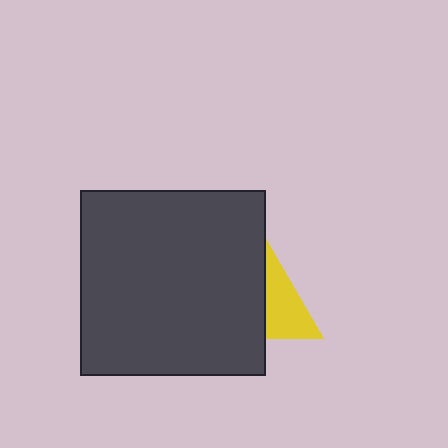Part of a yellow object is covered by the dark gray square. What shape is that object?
It is a triangle.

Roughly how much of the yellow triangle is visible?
About half of it is visible (roughly 50%).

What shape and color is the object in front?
The object in front is a dark gray square.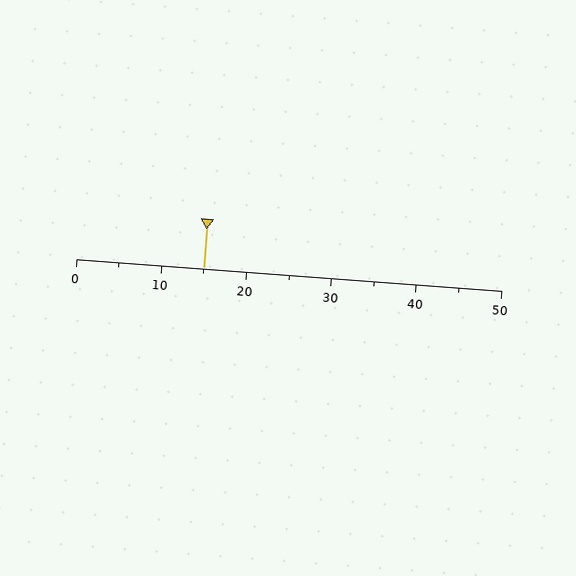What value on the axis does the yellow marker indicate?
The marker indicates approximately 15.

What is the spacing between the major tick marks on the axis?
The major ticks are spaced 10 apart.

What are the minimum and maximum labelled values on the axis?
The axis runs from 0 to 50.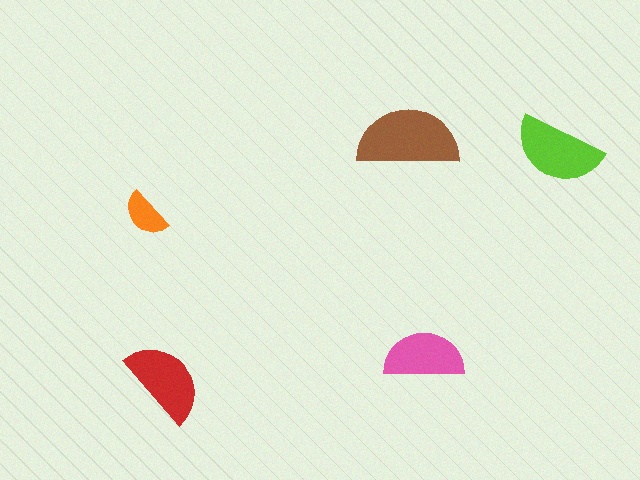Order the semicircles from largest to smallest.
the brown one, the lime one, the red one, the pink one, the orange one.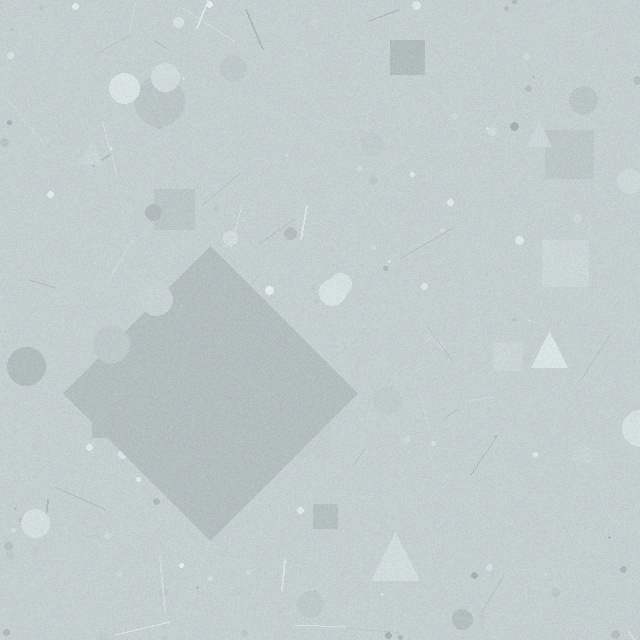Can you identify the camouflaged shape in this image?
The camouflaged shape is a diamond.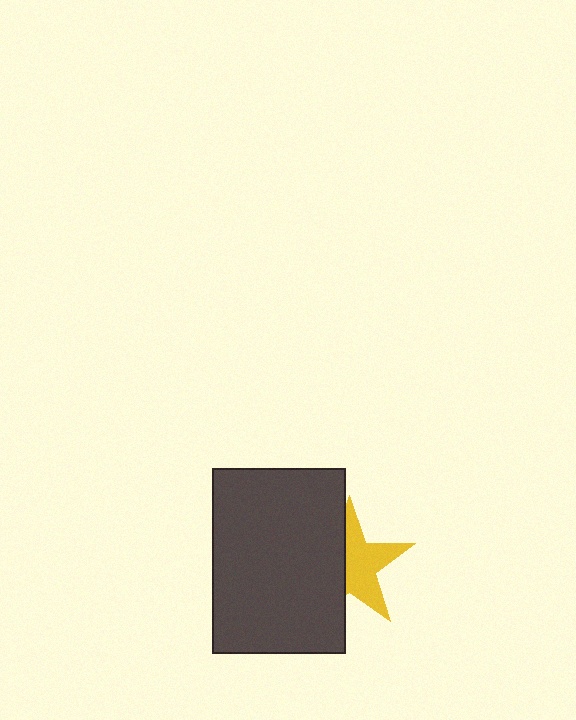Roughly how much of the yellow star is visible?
About half of it is visible (roughly 56%).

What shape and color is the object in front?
The object in front is a dark gray rectangle.